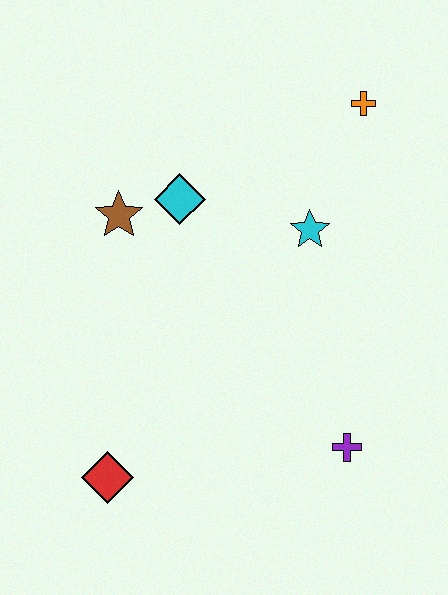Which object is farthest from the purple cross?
The orange cross is farthest from the purple cross.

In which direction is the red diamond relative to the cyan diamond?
The red diamond is below the cyan diamond.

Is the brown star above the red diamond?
Yes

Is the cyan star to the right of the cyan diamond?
Yes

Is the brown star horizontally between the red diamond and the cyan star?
Yes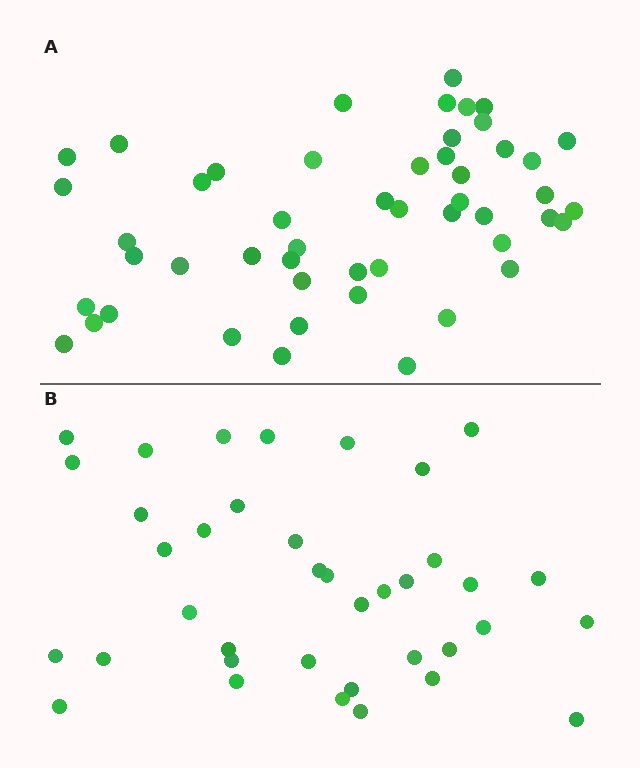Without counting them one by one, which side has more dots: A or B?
Region A (the top region) has more dots.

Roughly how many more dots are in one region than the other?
Region A has roughly 12 or so more dots than region B.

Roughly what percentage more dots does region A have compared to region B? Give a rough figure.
About 30% more.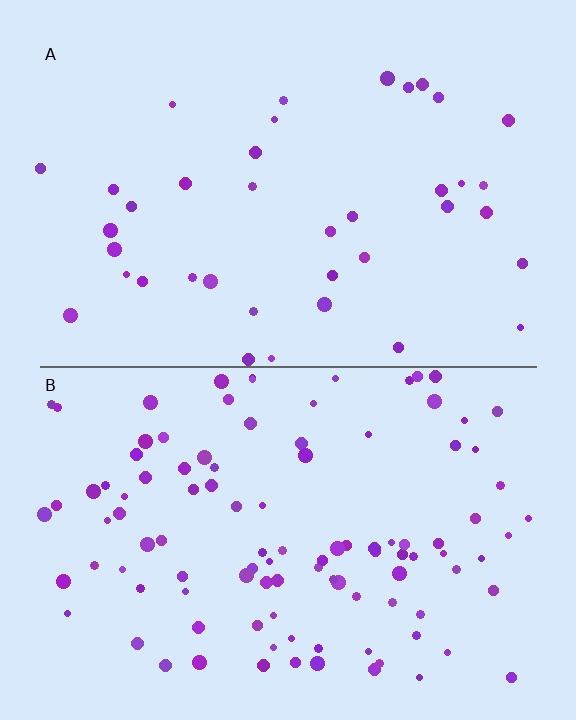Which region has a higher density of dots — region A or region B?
B (the bottom).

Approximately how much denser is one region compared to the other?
Approximately 2.8× — region B over region A.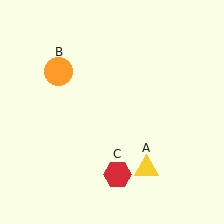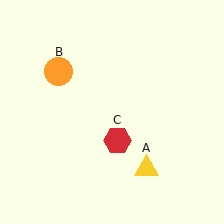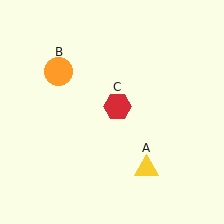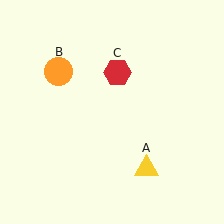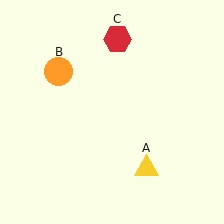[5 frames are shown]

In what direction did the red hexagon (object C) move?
The red hexagon (object C) moved up.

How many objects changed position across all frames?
1 object changed position: red hexagon (object C).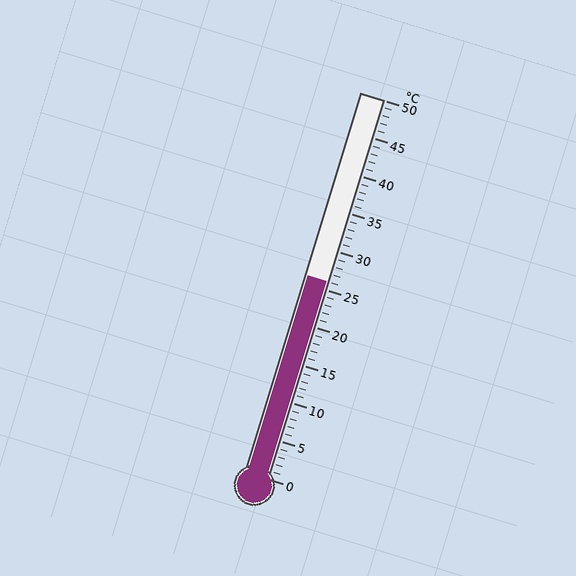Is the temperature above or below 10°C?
The temperature is above 10°C.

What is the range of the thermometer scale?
The thermometer scale ranges from 0°C to 50°C.